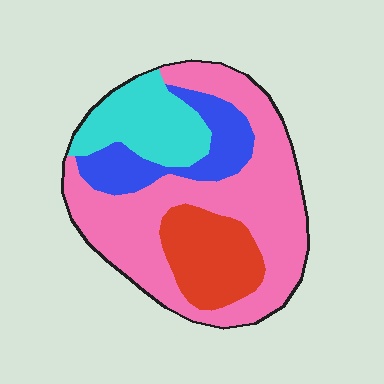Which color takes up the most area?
Pink, at roughly 50%.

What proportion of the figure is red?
Red takes up about one sixth (1/6) of the figure.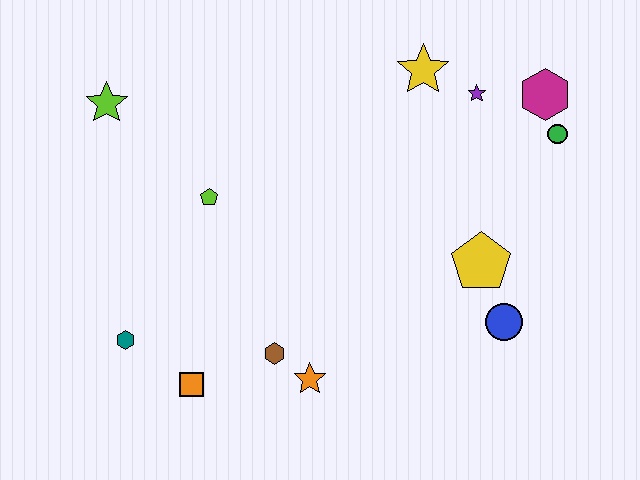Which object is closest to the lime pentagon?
The lime star is closest to the lime pentagon.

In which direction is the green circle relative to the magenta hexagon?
The green circle is below the magenta hexagon.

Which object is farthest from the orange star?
The magenta hexagon is farthest from the orange star.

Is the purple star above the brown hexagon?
Yes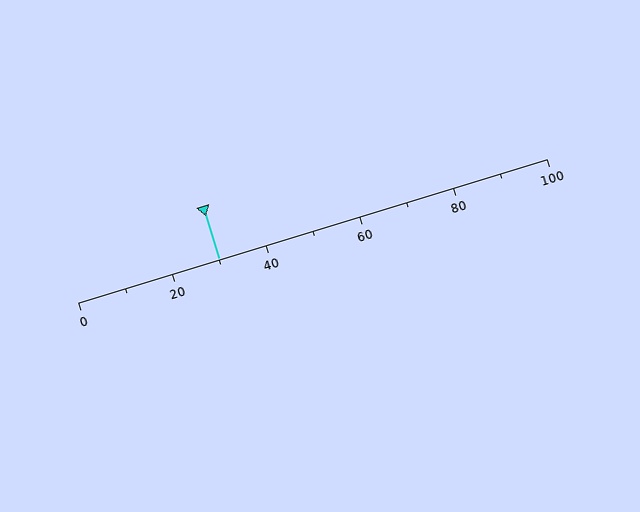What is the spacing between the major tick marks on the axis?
The major ticks are spaced 20 apart.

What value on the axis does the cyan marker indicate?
The marker indicates approximately 30.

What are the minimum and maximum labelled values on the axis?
The axis runs from 0 to 100.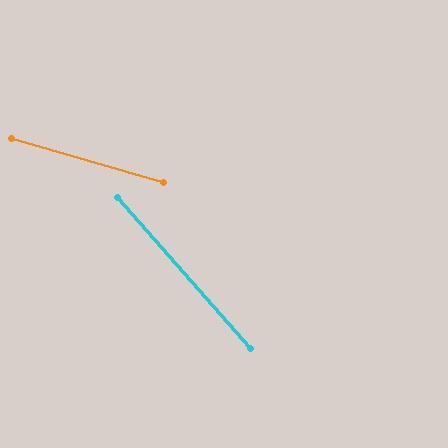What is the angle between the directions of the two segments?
Approximately 33 degrees.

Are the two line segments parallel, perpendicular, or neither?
Neither parallel nor perpendicular — they differ by about 33°.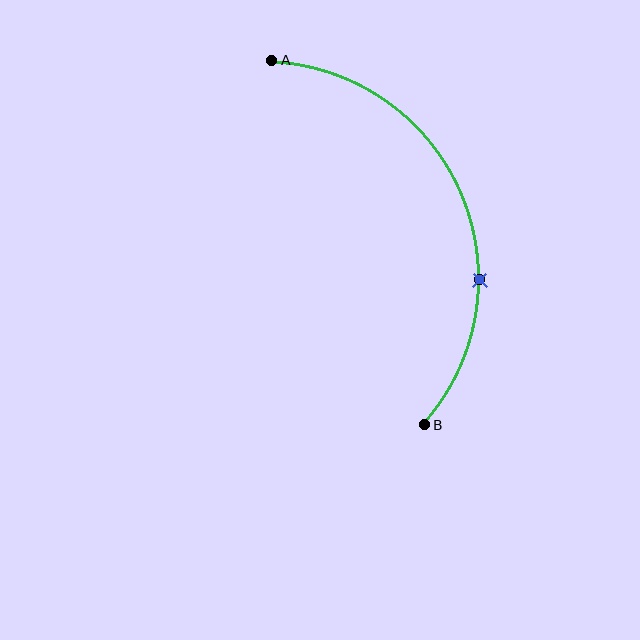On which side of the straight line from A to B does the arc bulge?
The arc bulges to the right of the straight line connecting A and B.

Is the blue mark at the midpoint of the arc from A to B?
No. The blue mark lies on the arc but is closer to endpoint B. The arc midpoint would be at the point on the curve equidistant along the arc from both A and B.